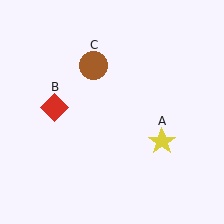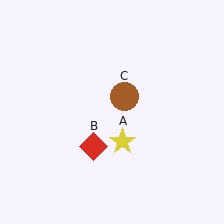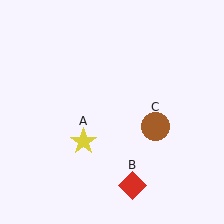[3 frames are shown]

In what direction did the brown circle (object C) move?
The brown circle (object C) moved down and to the right.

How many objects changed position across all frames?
3 objects changed position: yellow star (object A), red diamond (object B), brown circle (object C).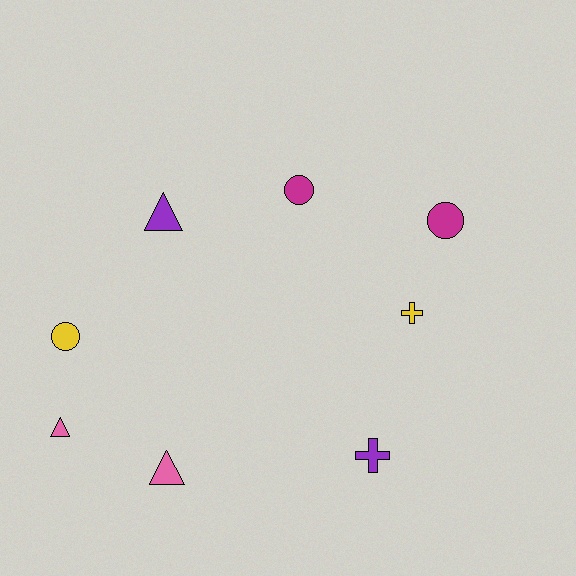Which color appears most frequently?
Magenta, with 2 objects.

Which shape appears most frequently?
Circle, with 3 objects.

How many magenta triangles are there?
There are no magenta triangles.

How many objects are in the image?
There are 8 objects.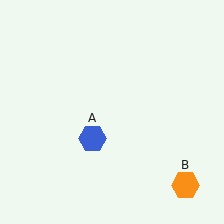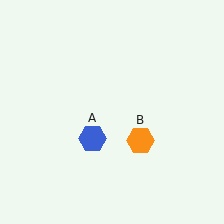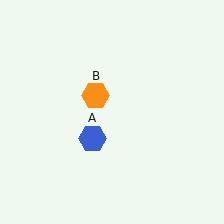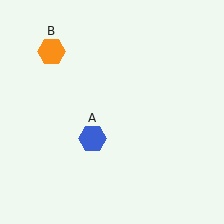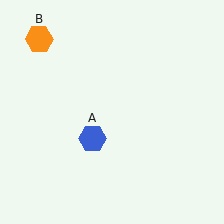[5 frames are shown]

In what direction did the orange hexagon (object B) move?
The orange hexagon (object B) moved up and to the left.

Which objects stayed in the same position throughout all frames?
Blue hexagon (object A) remained stationary.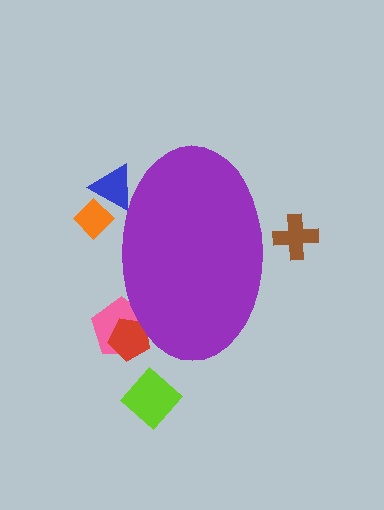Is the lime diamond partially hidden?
No, the lime diamond is fully visible.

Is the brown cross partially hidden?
Yes, the brown cross is partially hidden behind the purple ellipse.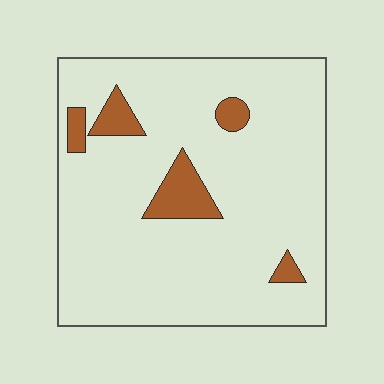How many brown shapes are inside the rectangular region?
5.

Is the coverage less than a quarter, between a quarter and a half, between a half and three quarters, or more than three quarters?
Less than a quarter.